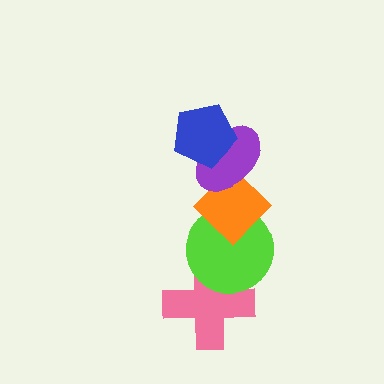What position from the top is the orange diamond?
The orange diamond is 3rd from the top.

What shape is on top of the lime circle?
The orange diamond is on top of the lime circle.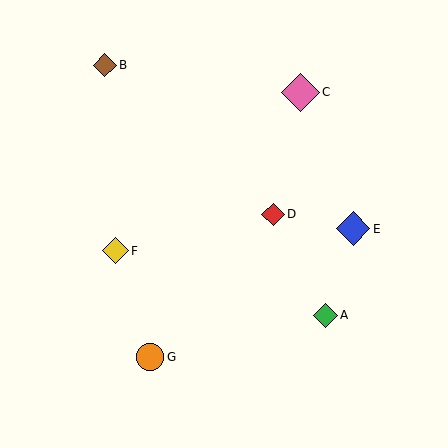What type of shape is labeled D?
Shape D is a red diamond.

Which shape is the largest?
The pink diamond (labeled C) is the largest.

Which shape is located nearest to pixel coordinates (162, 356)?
The orange circle (labeled G) at (150, 357) is nearest to that location.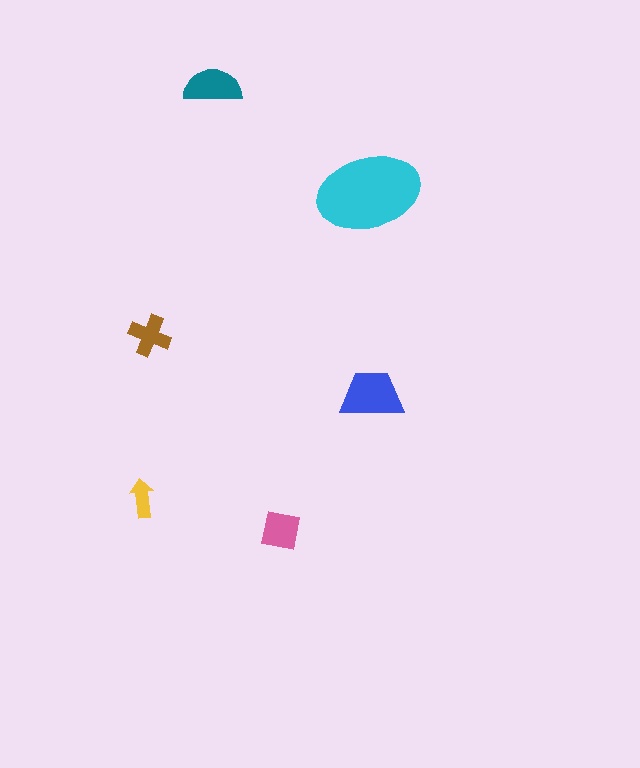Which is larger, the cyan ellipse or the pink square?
The cyan ellipse.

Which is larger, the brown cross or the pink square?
The pink square.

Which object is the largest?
The cyan ellipse.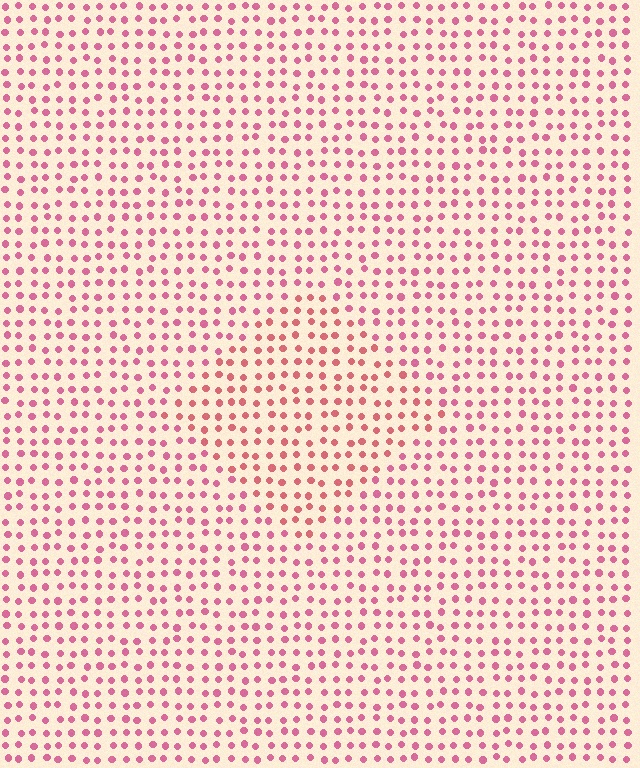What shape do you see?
I see a diamond.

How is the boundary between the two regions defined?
The boundary is defined purely by a slight shift in hue (about 20 degrees). Spacing, size, and orientation are identical on both sides.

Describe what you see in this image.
The image is filled with small pink elements in a uniform arrangement. A diamond-shaped region is visible where the elements are tinted to a slightly different hue, forming a subtle color boundary.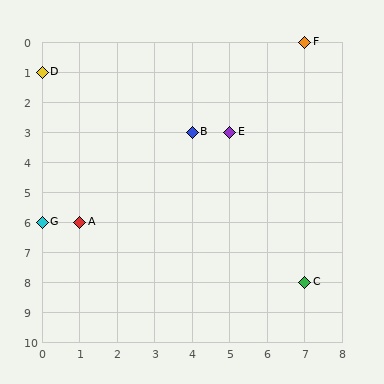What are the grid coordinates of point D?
Point D is at grid coordinates (0, 1).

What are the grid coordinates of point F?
Point F is at grid coordinates (7, 0).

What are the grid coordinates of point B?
Point B is at grid coordinates (4, 3).